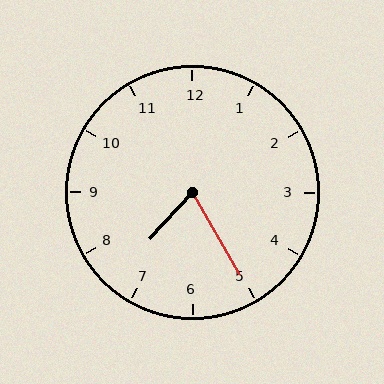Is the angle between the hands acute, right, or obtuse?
It is acute.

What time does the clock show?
7:25.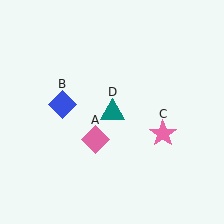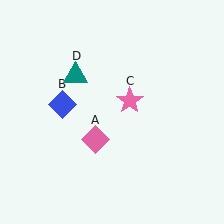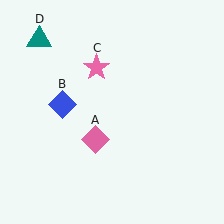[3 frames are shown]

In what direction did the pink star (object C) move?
The pink star (object C) moved up and to the left.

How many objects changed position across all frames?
2 objects changed position: pink star (object C), teal triangle (object D).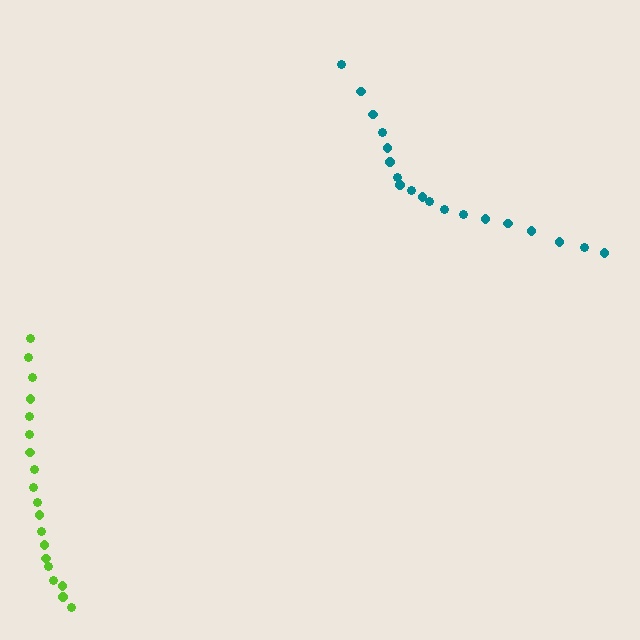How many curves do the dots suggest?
There are 2 distinct paths.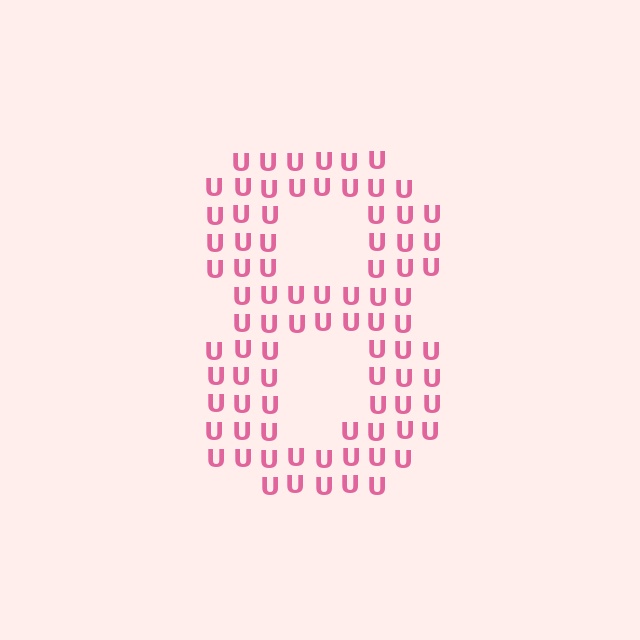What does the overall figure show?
The overall figure shows the digit 8.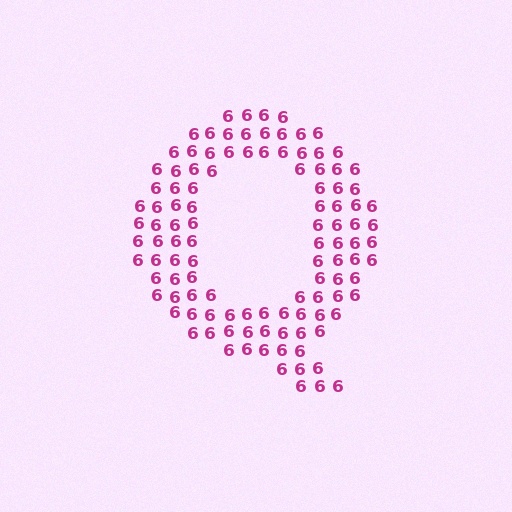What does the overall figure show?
The overall figure shows the letter Q.